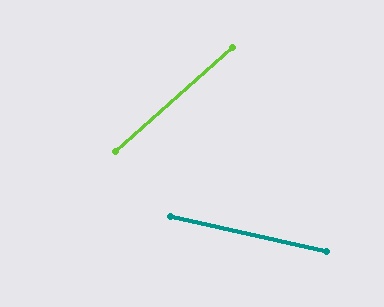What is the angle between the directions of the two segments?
Approximately 54 degrees.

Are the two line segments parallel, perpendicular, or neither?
Neither parallel nor perpendicular — they differ by about 54°.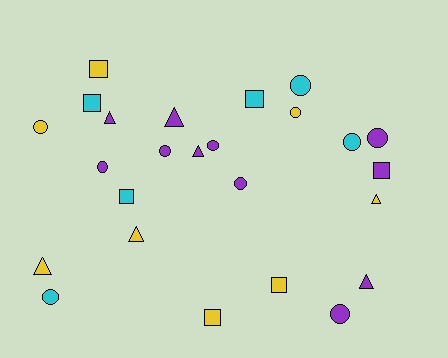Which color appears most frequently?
Purple, with 11 objects.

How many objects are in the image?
There are 25 objects.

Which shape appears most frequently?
Circle, with 11 objects.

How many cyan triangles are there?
There are no cyan triangles.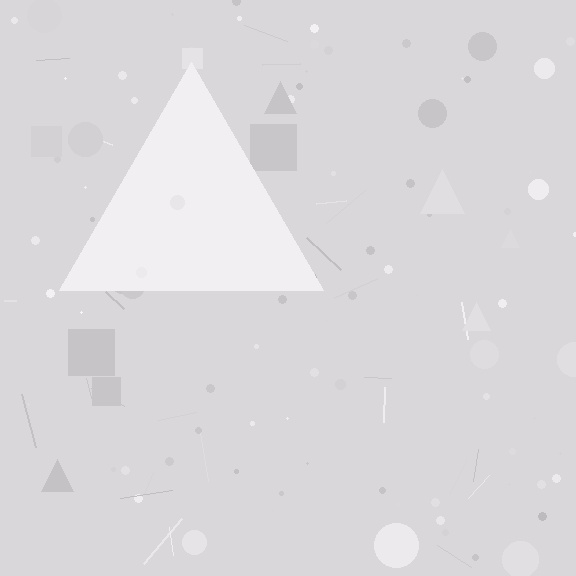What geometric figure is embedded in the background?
A triangle is embedded in the background.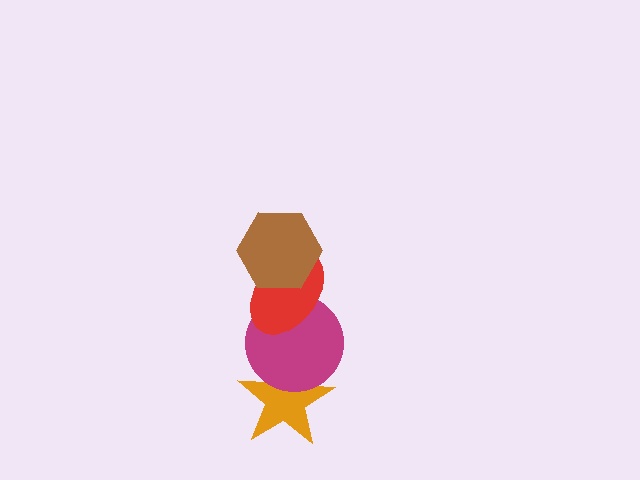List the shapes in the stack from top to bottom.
From top to bottom: the brown hexagon, the red ellipse, the magenta circle, the orange star.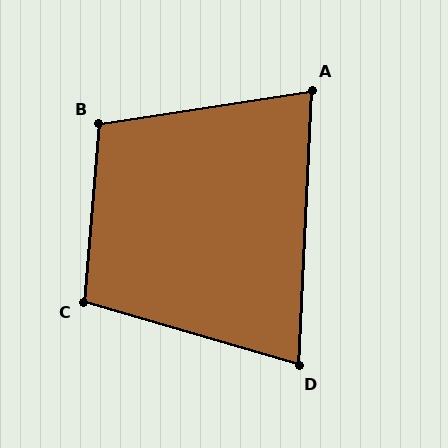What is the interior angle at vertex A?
Approximately 78 degrees (acute).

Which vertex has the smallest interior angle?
D, at approximately 76 degrees.